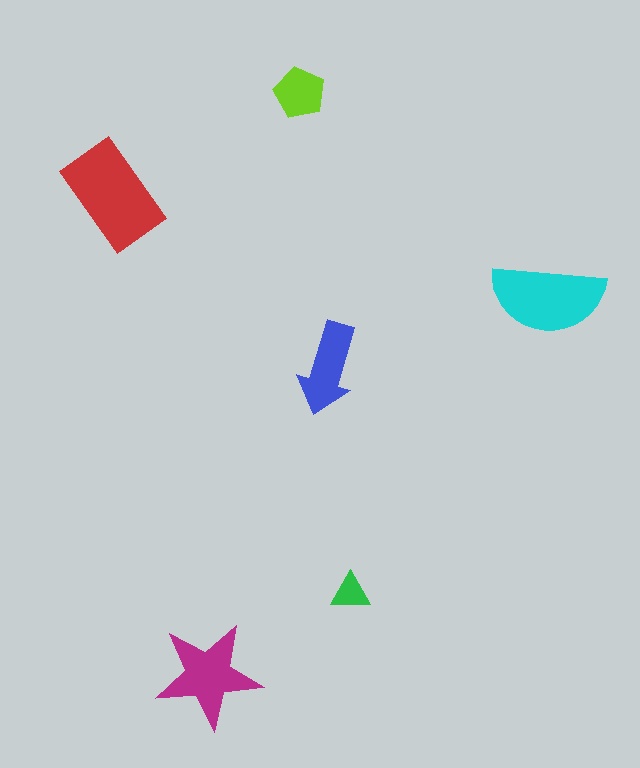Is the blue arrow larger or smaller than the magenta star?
Smaller.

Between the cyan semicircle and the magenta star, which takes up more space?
The cyan semicircle.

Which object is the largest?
The red rectangle.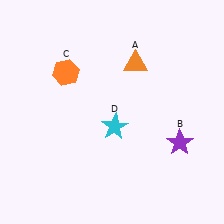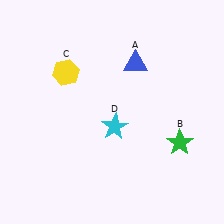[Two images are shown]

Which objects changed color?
A changed from orange to blue. B changed from purple to green. C changed from orange to yellow.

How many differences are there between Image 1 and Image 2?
There are 3 differences between the two images.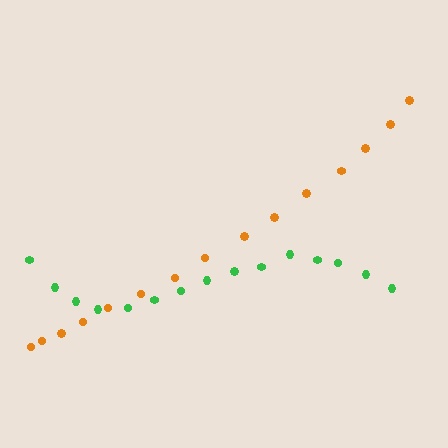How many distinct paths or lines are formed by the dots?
There are 2 distinct paths.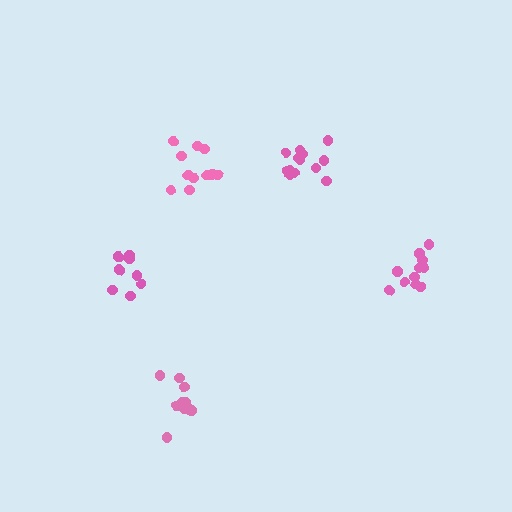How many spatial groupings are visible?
There are 5 spatial groupings.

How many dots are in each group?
Group 1: 11 dots, Group 2: 8 dots, Group 3: 12 dots, Group 4: 13 dots, Group 5: 11 dots (55 total).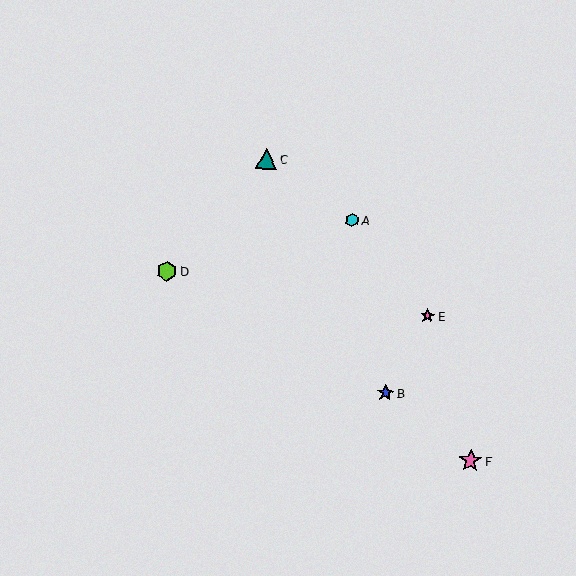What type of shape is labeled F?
Shape F is a pink star.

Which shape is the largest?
The pink star (labeled F) is the largest.